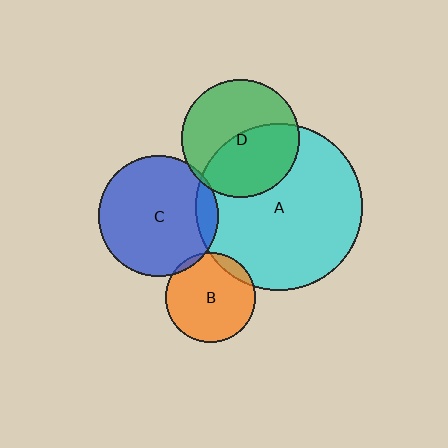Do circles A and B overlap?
Yes.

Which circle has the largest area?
Circle A (cyan).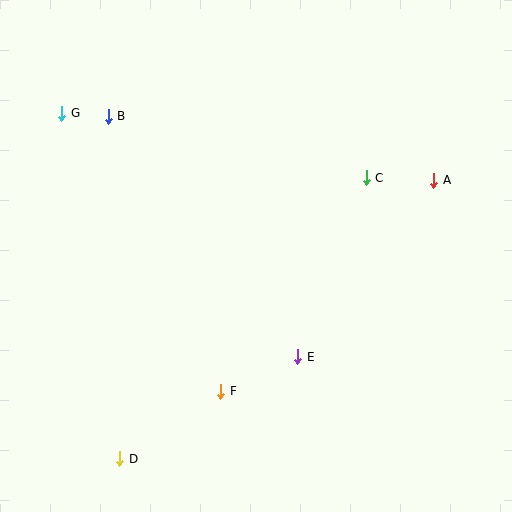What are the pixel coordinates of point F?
Point F is at (221, 391).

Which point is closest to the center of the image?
Point E at (298, 357) is closest to the center.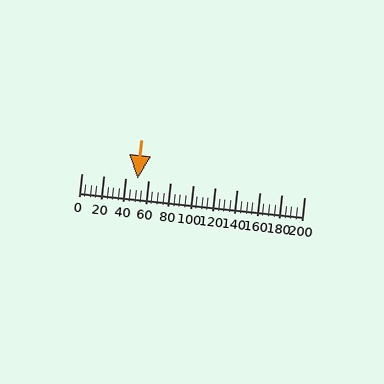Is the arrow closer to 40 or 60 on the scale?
The arrow is closer to 60.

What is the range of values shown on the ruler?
The ruler shows values from 0 to 200.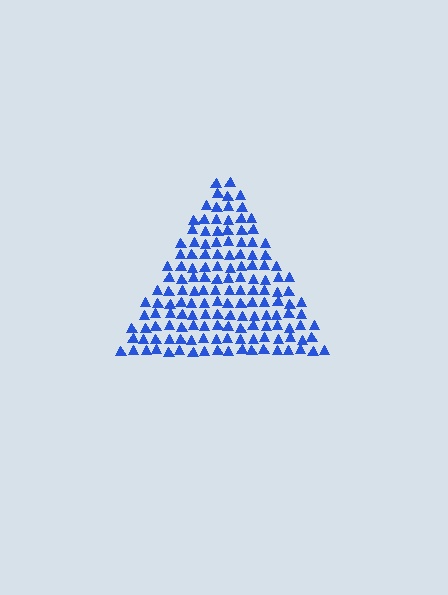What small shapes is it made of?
It is made of small triangles.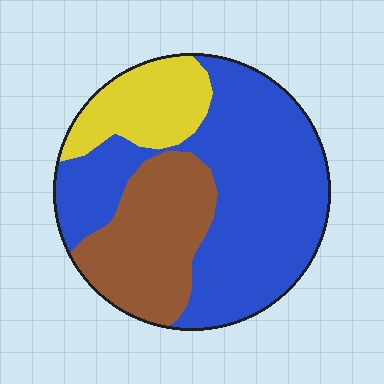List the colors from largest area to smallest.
From largest to smallest: blue, brown, yellow.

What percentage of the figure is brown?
Brown takes up about one quarter (1/4) of the figure.